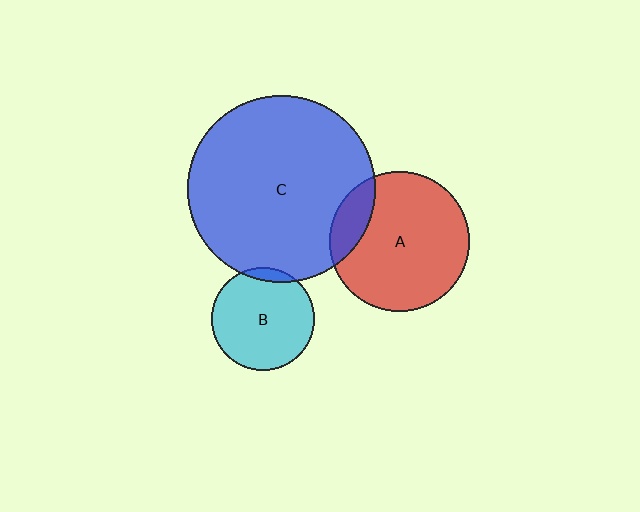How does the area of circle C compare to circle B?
Approximately 3.3 times.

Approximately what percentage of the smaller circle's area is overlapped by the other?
Approximately 15%.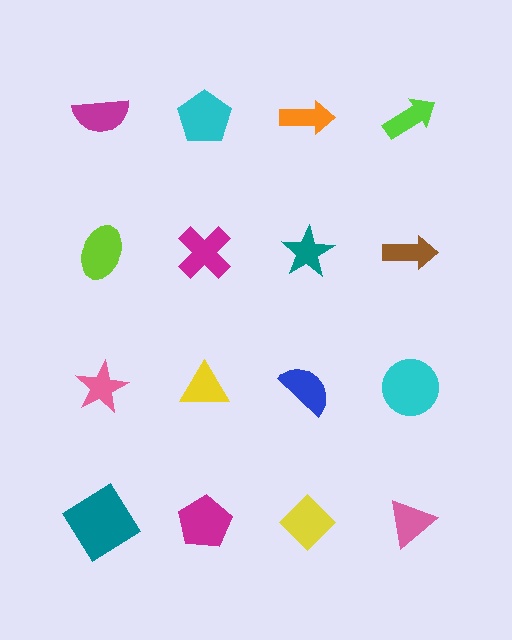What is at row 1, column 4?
A lime arrow.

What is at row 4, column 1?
A teal diamond.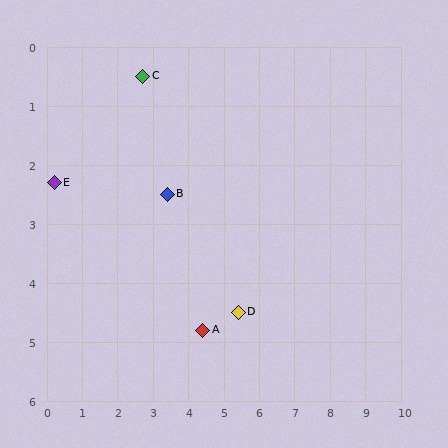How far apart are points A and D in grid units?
Points A and D are about 1.0 grid units apart.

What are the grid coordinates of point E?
Point E is at approximately (0.2, 2.3).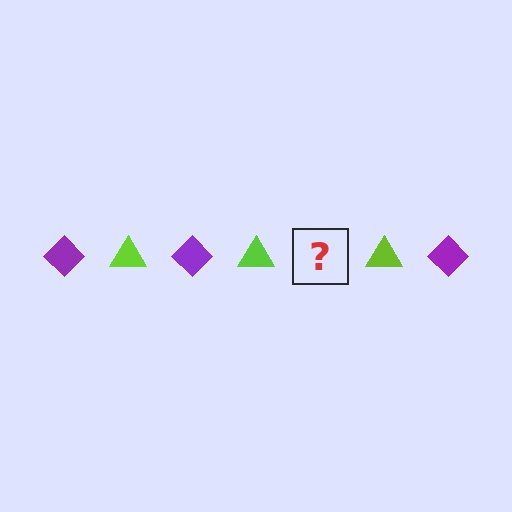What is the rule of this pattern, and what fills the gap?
The rule is that the pattern alternates between purple diamond and lime triangle. The gap should be filled with a purple diamond.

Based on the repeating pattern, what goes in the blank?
The blank should be a purple diamond.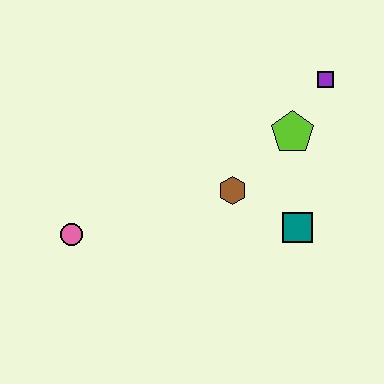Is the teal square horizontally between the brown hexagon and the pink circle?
No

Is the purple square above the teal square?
Yes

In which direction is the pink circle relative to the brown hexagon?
The pink circle is to the left of the brown hexagon.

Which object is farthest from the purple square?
The pink circle is farthest from the purple square.